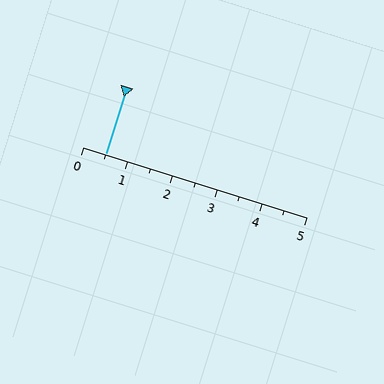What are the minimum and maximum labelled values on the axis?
The axis runs from 0 to 5.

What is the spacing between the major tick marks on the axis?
The major ticks are spaced 1 apart.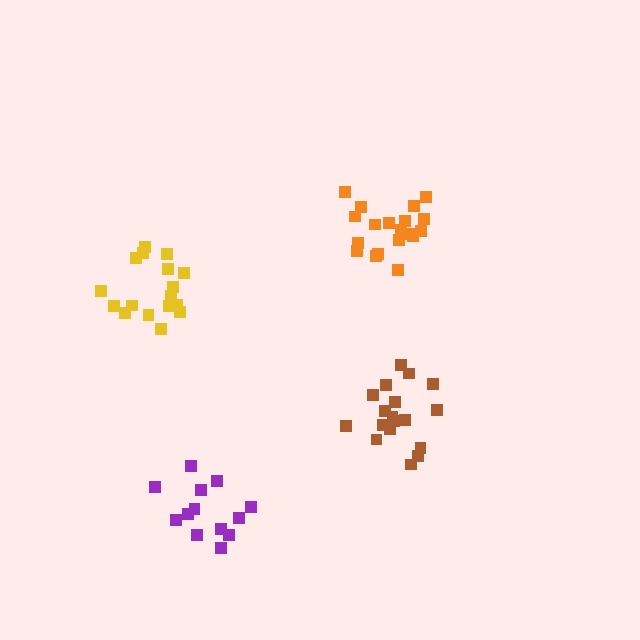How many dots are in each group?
Group 1: 19 dots, Group 2: 13 dots, Group 3: 18 dots, Group 4: 17 dots (67 total).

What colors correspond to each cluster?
The clusters are colored: orange, purple, brown, yellow.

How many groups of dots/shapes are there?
There are 4 groups.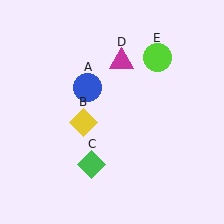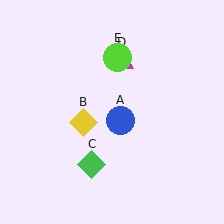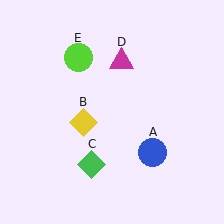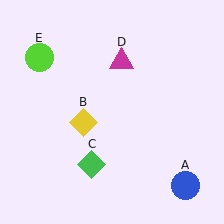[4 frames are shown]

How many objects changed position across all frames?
2 objects changed position: blue circle (object A), lime circle (object E).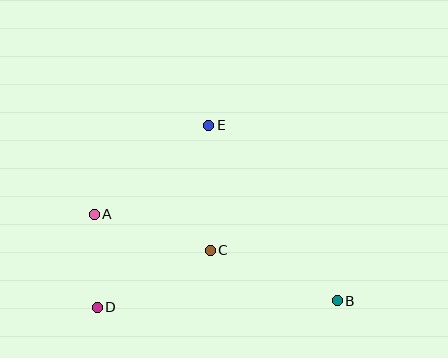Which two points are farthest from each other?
Points A and B are farthest from each other.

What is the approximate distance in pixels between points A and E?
The distance between A and E is approximately 145 pixels.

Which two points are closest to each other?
Points A and D are closest to each other.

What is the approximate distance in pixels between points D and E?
The distance between D and E is approximately 213 pixels.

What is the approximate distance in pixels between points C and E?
The distance between C and E is approximately 125 pixels.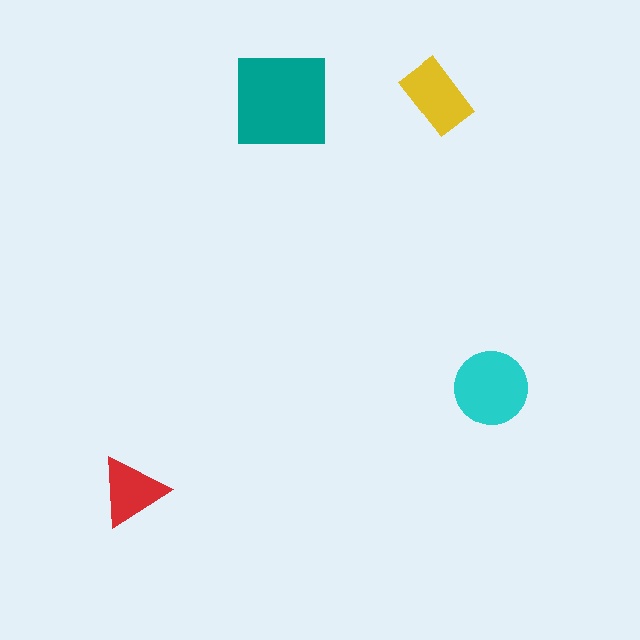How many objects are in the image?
There are 4 objects in the image.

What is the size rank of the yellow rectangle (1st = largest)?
3rd.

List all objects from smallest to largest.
The red triangle, the yellow rectangle, the cyan circle, the teal square.